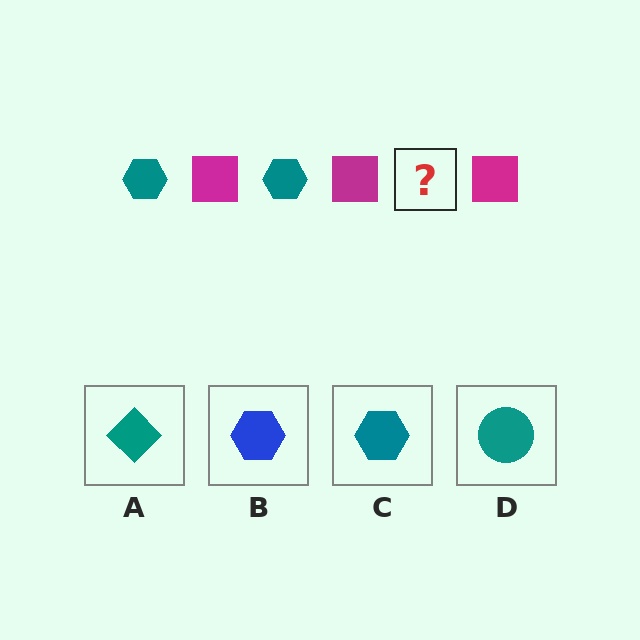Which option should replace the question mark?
Option C.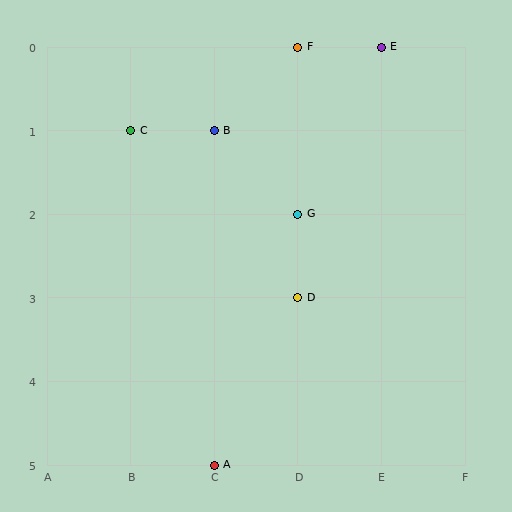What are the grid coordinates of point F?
Point F is at grid coordinates (D, 0).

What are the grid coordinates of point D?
Point D is at grid coordinates (D, 3).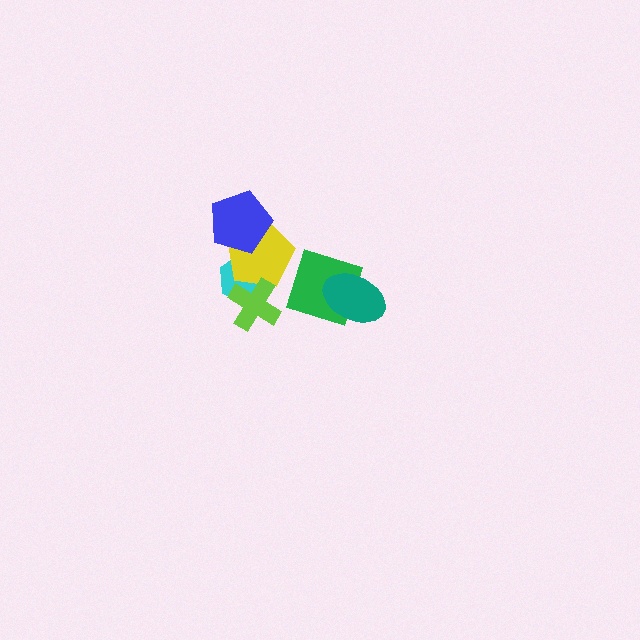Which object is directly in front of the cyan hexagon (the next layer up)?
The yellow pentagon is directly in front of the cyan hexagon.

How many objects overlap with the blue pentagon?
1 object overlaps with the blue pentagon.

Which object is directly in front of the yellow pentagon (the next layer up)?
The blue pentagon is directly in front of the yellow pentagon.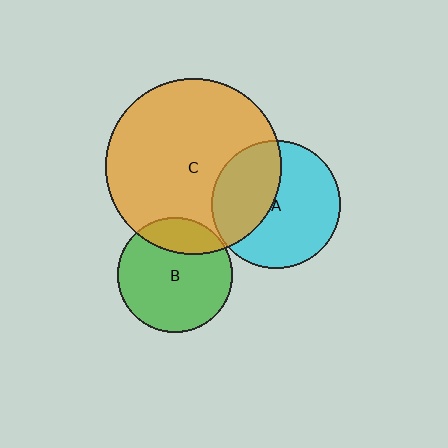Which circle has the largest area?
Circle C (orange).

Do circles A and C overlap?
Yes.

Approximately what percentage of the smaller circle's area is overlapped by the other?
Approximately 40%.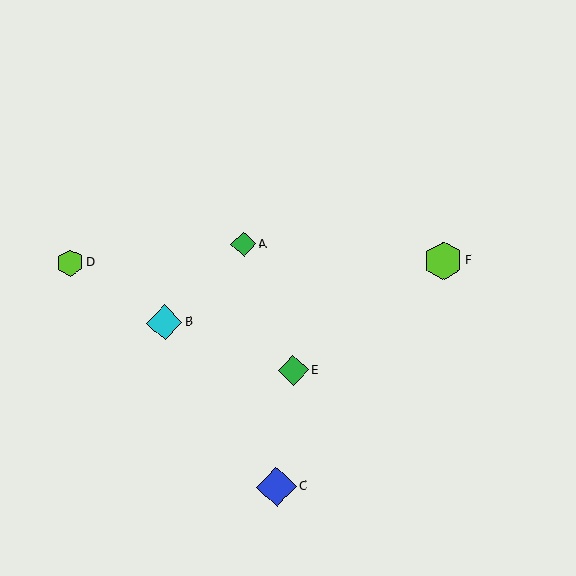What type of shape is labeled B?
Shape B is a cyan diamond.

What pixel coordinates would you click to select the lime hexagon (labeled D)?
Click at (70, 263) to select the lime hexagon D.